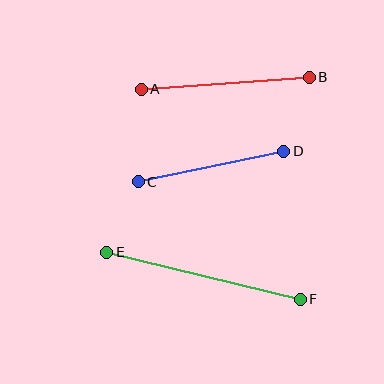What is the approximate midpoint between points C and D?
The midpoint is at approximately (211, 167) pixels.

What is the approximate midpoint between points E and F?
The midpoint is at approximately (203, 276) pixels.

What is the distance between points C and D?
The distance is approximately 149 pixels.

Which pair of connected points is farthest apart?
Points E and F are farthest apart.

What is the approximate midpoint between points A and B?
The midpoint is at approximately (225, 83) pixels.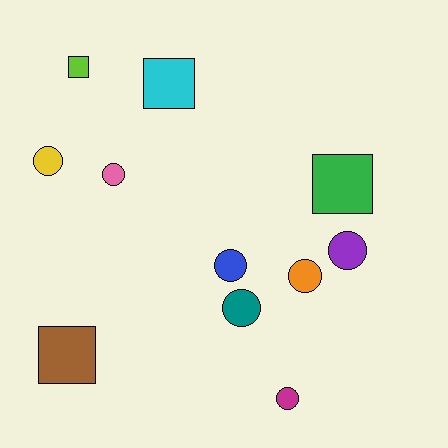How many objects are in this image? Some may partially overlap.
There are 11 objects.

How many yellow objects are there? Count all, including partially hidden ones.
There is 1 yellow object.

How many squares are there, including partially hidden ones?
There are 4 squares.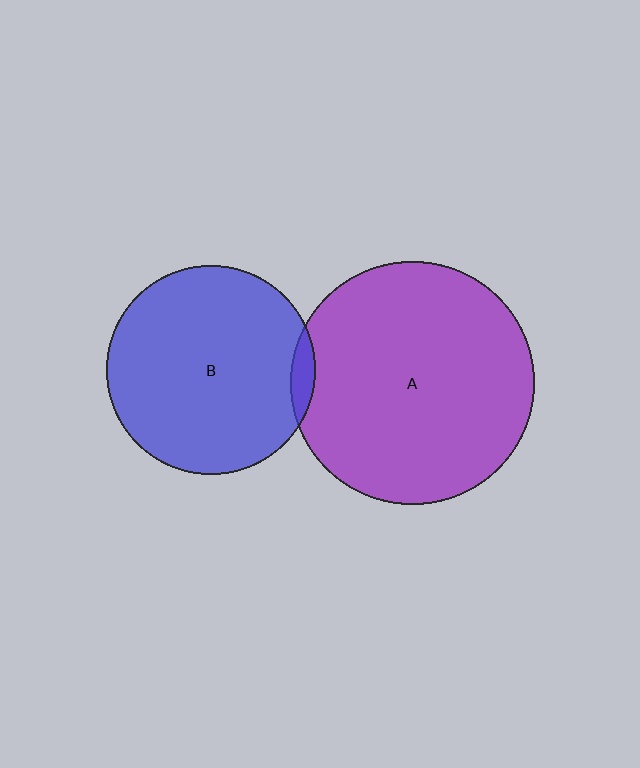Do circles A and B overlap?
Yes.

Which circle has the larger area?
Circle A (purple).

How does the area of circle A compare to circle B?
Approximately 1.4 times.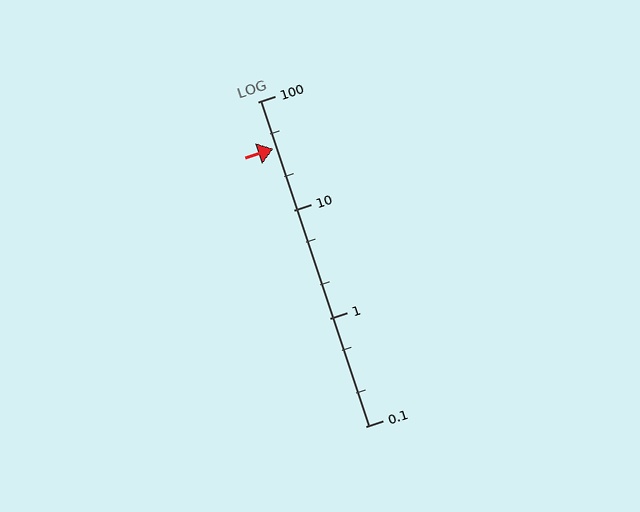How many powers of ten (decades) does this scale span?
The scale spans 3 decades, from 0.1 to 100.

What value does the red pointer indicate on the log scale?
The pointer indicates approximately 37.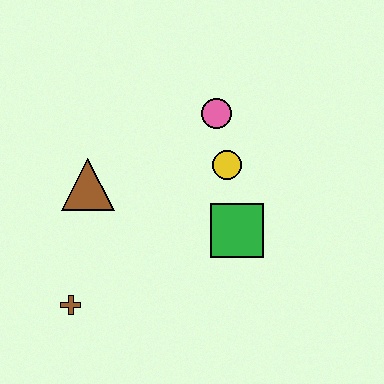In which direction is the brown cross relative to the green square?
The brown cross is to the left of the green square.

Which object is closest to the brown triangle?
The brown cross is closest to the brown triangle.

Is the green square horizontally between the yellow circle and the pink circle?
No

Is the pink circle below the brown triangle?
No